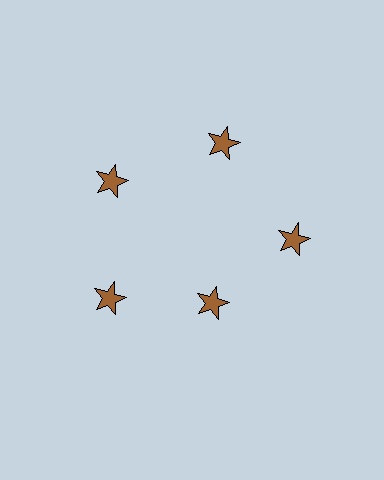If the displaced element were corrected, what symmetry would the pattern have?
It would have 5-fold rotational symmetry — the pattern would map onto itself every 72 degrees.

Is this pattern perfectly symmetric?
No. The 5 brown stars are arranged in a ring, but one element near the 5 o'clock position is pulled inward toward the center, breaking the 5-fold rotational symmetry.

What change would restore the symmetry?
The symmetry would be restored by moving it outward, back onto the ring so that all 5 stars sit at equal angles and equal distance from the center.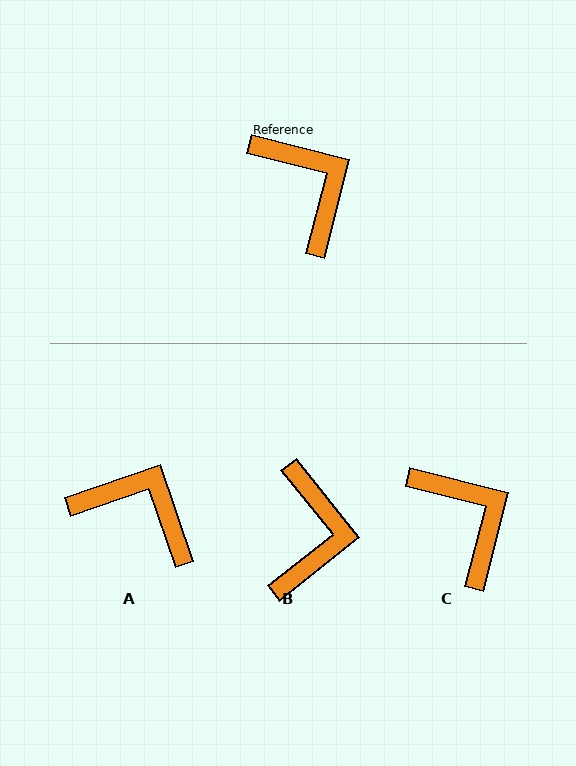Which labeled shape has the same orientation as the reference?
C.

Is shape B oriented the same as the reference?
No, it is off by about 37 degrees.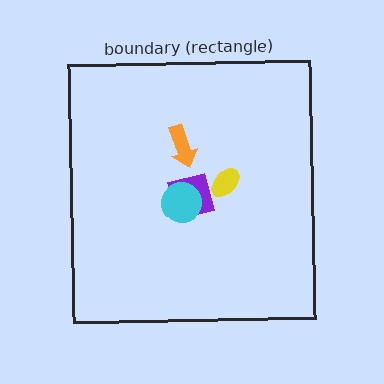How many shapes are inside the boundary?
4 inside, 0 outside.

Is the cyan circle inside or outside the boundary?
Inside.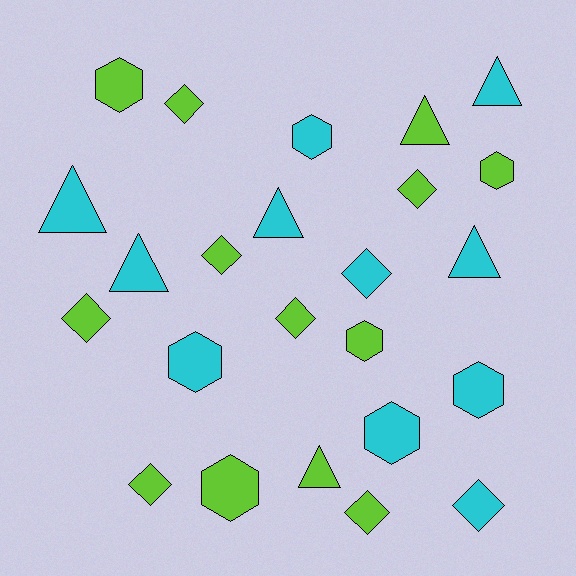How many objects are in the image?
There are 24 objects.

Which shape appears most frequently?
Diamond, with 9 objects.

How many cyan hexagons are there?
There are 4 cyan hexagons.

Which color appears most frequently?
Lime, with 13 objects.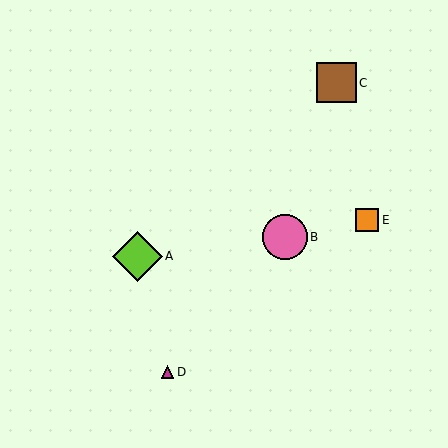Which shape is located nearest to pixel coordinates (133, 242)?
The lime diamond (labeled A) at (137, 256) is nearest to that location.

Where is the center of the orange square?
The center of the orange square is at (367, 220).